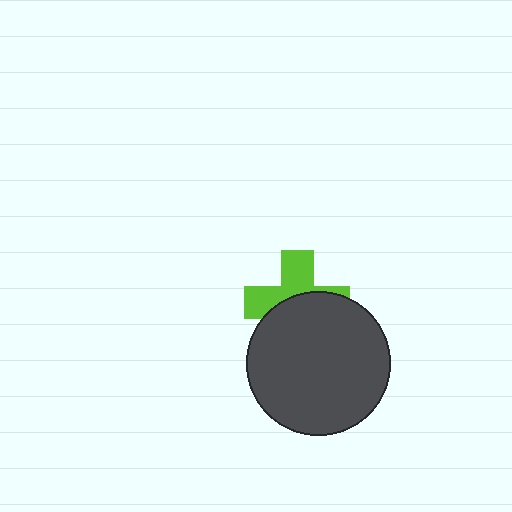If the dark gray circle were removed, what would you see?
You would see the complete lime cross.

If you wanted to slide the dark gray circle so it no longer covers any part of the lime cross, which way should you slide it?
Slide it down — that is the most direct way to separate the two shapes.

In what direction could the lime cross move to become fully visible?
The lime cross could move up. That would shift it out from behind the dark gray circle entirely.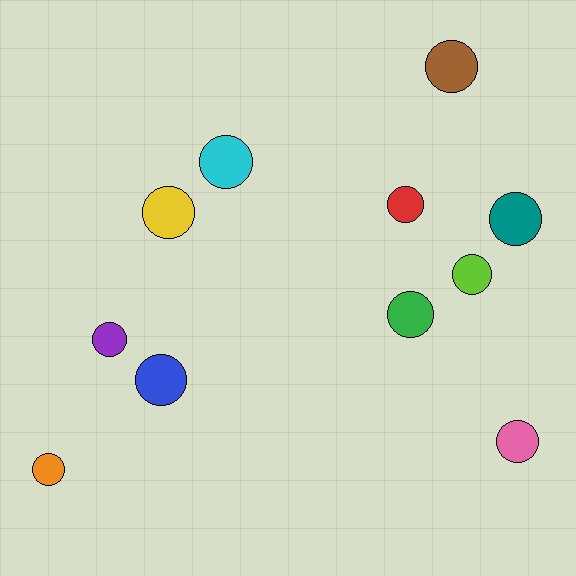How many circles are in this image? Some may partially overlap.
There are 11 circles.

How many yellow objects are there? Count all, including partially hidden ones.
There is 1 yellow object.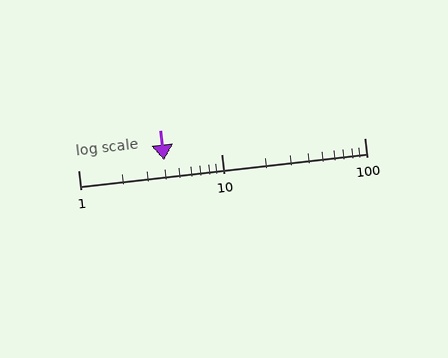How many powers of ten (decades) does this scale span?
The scale spans 2 decades, from 1 to 100.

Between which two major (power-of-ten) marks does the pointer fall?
The pointer is between 1 and 10.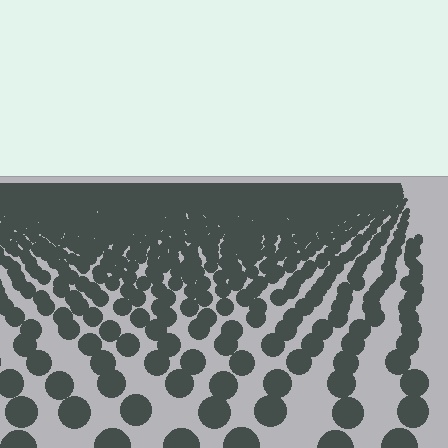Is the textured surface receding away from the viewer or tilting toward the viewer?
The surface is receding away from the viewer. Texture elements get smaller and denser toward the top.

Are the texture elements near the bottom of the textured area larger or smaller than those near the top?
Larger. Near the bottom, elements are closer to the viewer and appear at a bigger on-screen size.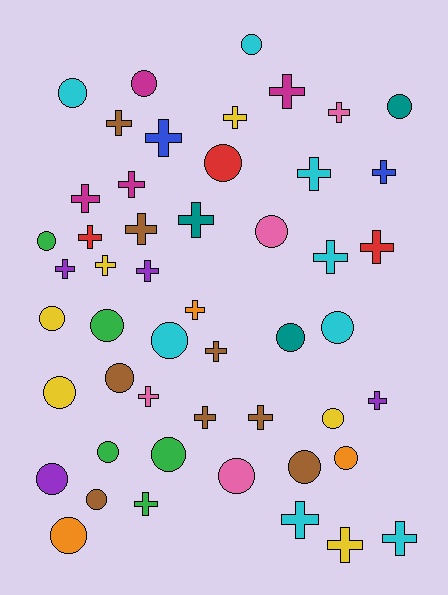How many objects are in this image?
There are 50 objects.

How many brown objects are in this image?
There are 8 brown objects.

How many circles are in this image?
There are 23 circles.